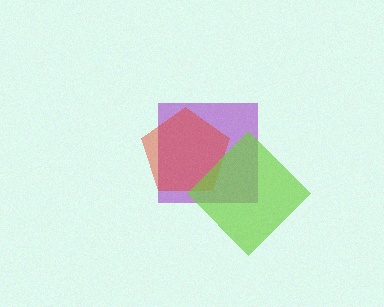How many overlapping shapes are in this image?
There are 3 overlapping shapes in the image.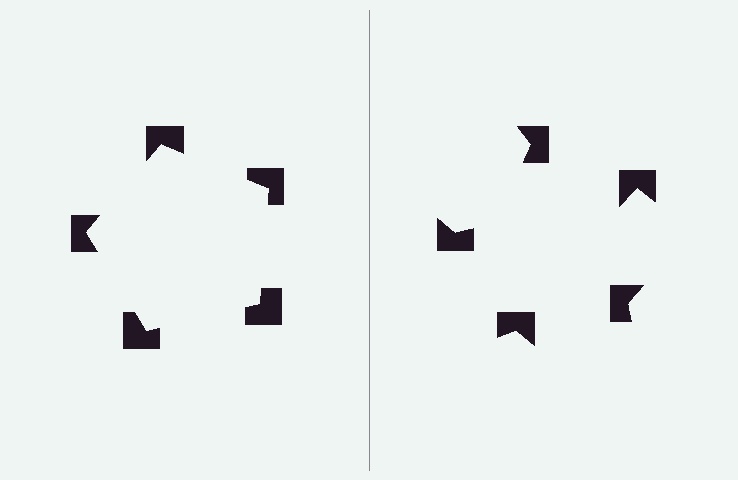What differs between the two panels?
The notched squares are positioned identically on both sides; only the wedge orientations differ. On the left they align to a pentagon; on the right they are misaligned.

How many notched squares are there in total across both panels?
10 — 5 on each side.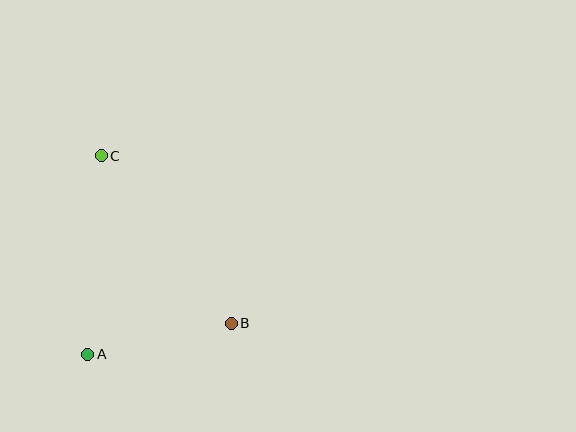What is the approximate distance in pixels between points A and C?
The distance between A and C is approximately 199 pixels.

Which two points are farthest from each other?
Points B and C are farthest from each other.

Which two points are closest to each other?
Points A and B are closest to each other.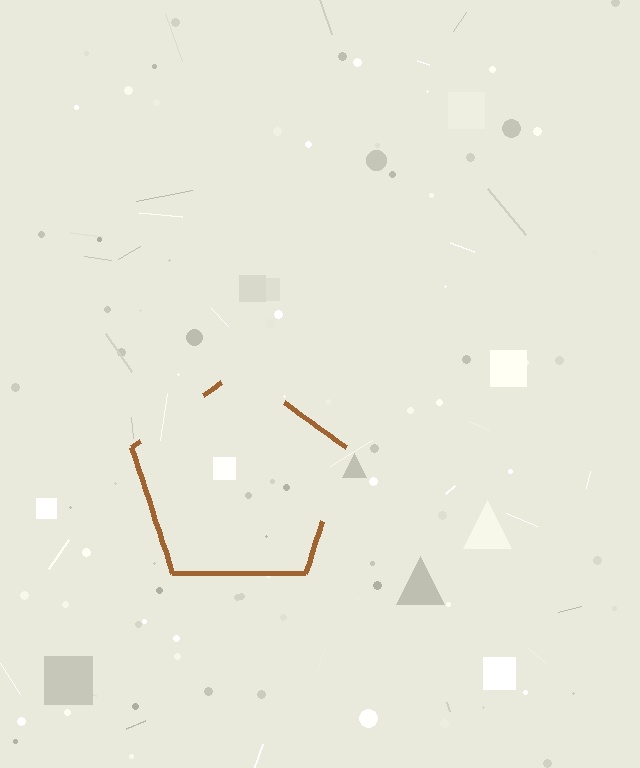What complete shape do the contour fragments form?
The contour fragments form a pentagon.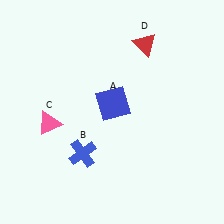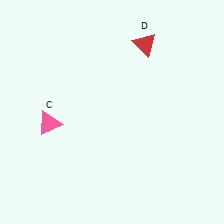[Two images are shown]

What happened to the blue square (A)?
The blue square (A) was removed in Image 2. It was in the top-right area of Image 1.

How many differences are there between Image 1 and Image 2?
There are 2 differences between the two images.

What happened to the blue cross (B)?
The blue cross (B) was removed in Image 2. It was in the bottom-left area of Image 1.